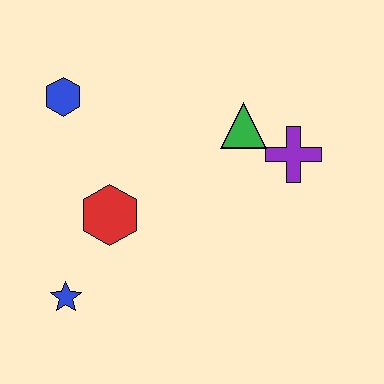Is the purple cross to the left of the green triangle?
No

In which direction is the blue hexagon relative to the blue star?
The blue hexagon is above the blue star.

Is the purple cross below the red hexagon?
No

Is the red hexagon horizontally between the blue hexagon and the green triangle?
Yes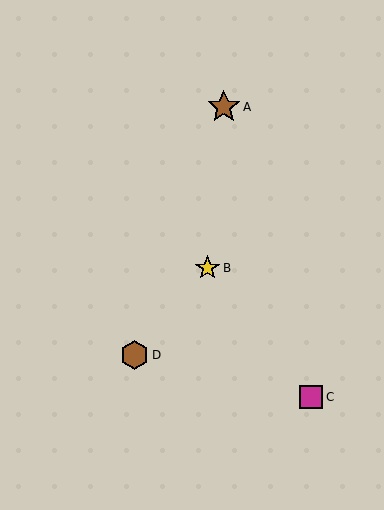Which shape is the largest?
The brown star (labeled A) is the largest.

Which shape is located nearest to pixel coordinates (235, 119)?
The brown star (labeled A) at (224, 107) is nearest to that location.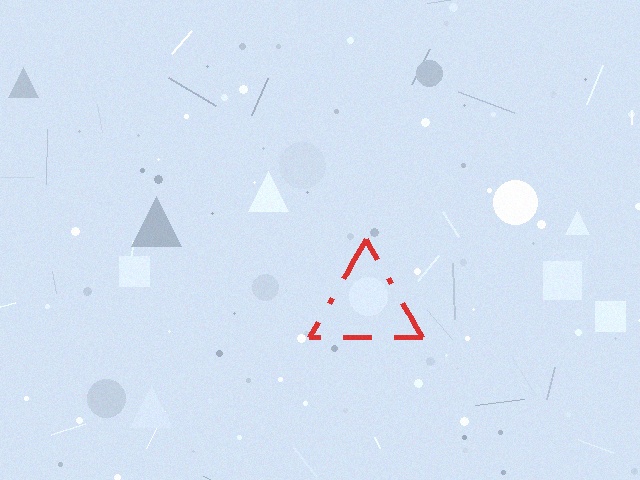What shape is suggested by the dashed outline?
The dashed outline suggests a triangle.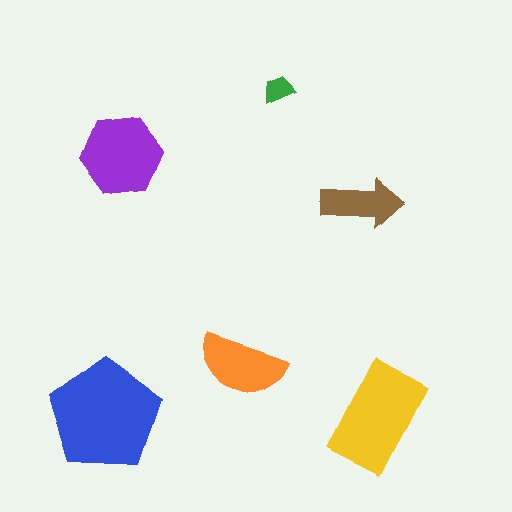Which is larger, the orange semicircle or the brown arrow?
The orange semicircle.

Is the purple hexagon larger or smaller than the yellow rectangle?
Smaller.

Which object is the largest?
The blue pentagon.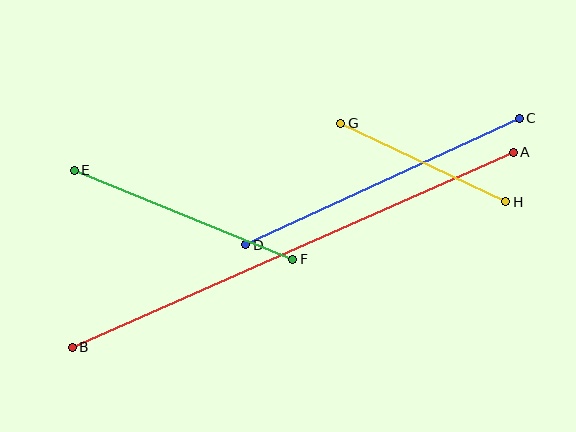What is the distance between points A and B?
The distance is approximately 482 pixels.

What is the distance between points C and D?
The distance is approximately 301 pixels.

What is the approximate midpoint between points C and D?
The midpoint is at approximately (383, 181) pixels.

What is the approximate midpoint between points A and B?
The midpoint is at approximately (293, 250) pixels.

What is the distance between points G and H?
The distance is approximately 183 pixels.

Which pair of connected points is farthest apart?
Points A and B are farthest apart.